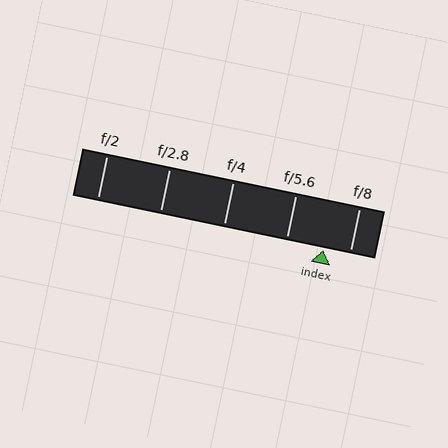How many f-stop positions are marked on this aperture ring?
There are 5 f-stop positions marked.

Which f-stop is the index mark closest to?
The index mark is closest to f/8.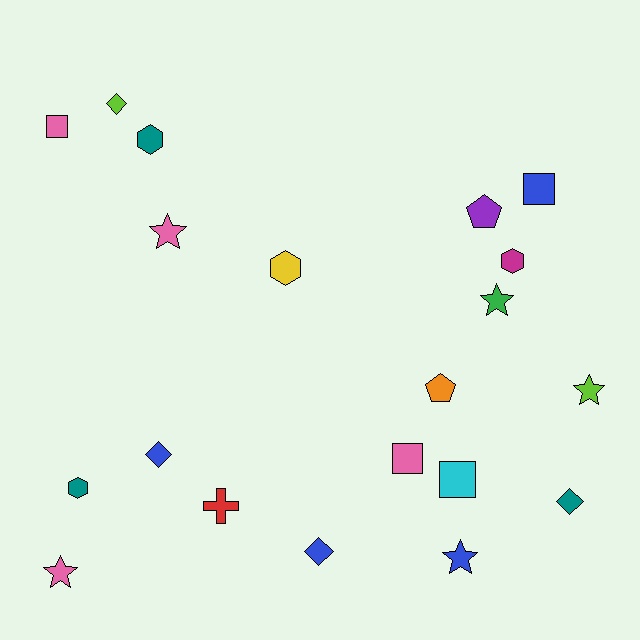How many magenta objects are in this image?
There is 1 magenta object.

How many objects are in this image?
There are 20 objects.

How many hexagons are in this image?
There are 4 hexagons.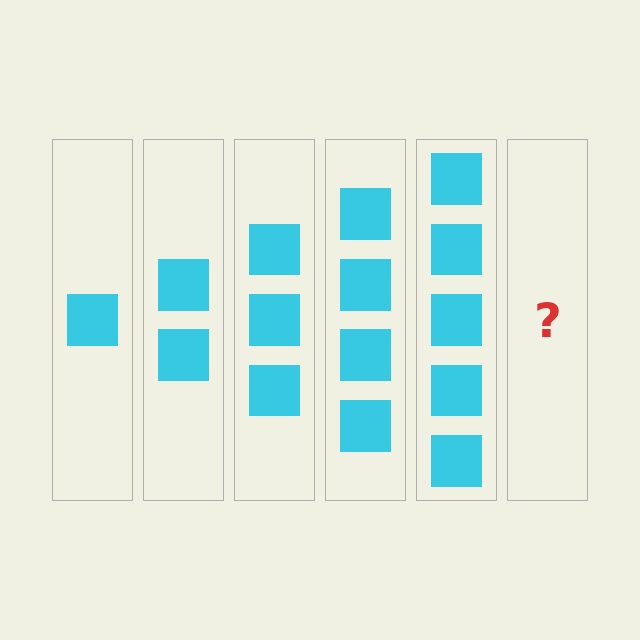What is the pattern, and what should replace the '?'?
The pattern is that each step adds one more square. The '?' should be 6 squares.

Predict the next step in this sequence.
The next step is 6 squares.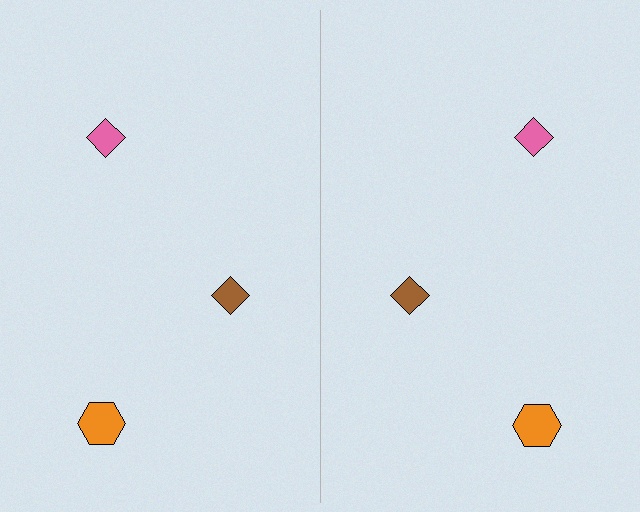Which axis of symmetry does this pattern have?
The pattern has a vertical axis of symmetry running through the center of the image.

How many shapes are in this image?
There are 6 shapes in this image.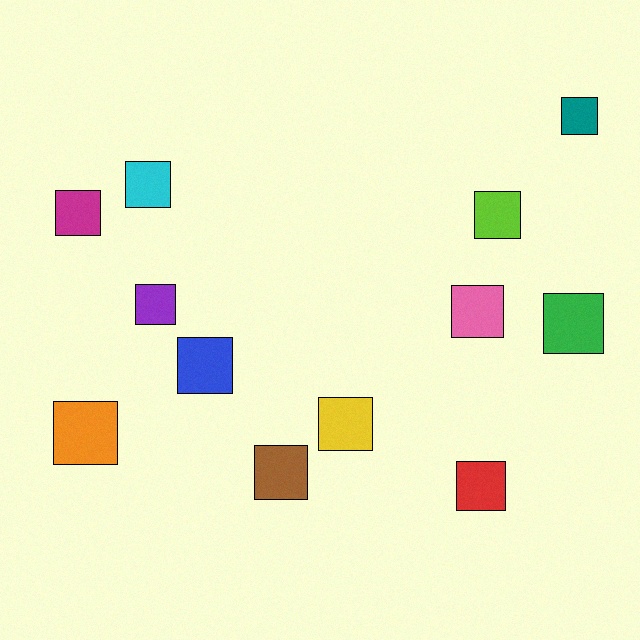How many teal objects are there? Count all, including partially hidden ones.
There is 1 teal object.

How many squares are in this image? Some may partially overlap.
There are 12 squares.